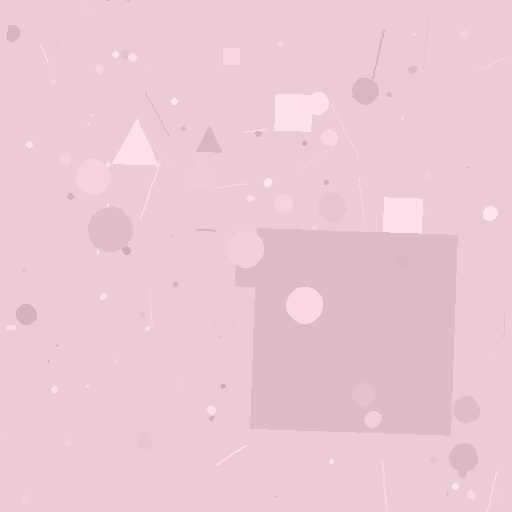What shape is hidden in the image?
A square is hidden in the image.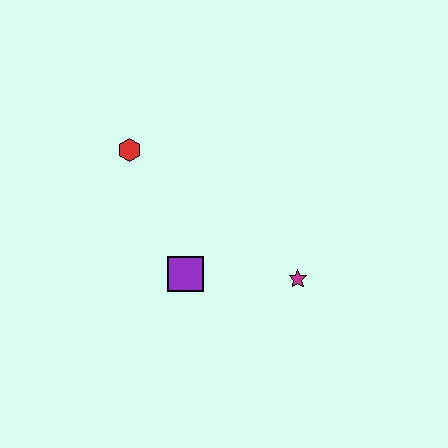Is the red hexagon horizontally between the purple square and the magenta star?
No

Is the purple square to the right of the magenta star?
No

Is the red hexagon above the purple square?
Yes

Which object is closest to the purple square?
The magenta star is closest to the purple square.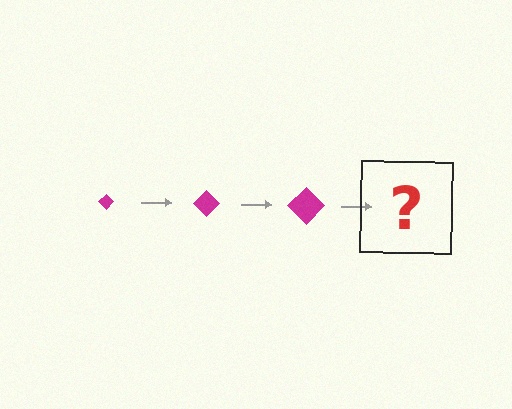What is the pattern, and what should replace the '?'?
The pattern is that the diamond gets progressively larger each step. The '?' should be a magenta diamond, larger than the previous one.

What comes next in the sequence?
The next element should be a magenta diamond, larger than the previous one.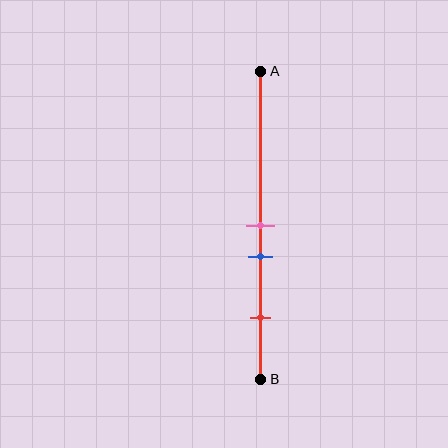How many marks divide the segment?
There are 3 marks dividing the segment.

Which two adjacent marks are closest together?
The pink and blue marks are the closest adjacent pair.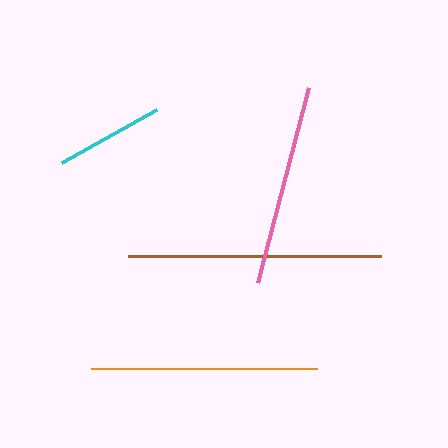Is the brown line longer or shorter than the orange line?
The brown line is longer than the orange line.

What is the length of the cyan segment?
The cyan segment is approximately 108 pixels long.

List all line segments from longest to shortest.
From longest to shortest: brown, orange, pink, cyan.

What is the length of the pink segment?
The pink segment is approximately 201 pixels long.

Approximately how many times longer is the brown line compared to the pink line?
The brown line is approximately 1.3 times the length of the pink line.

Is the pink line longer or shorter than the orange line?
The orange line is longer than the pink line.